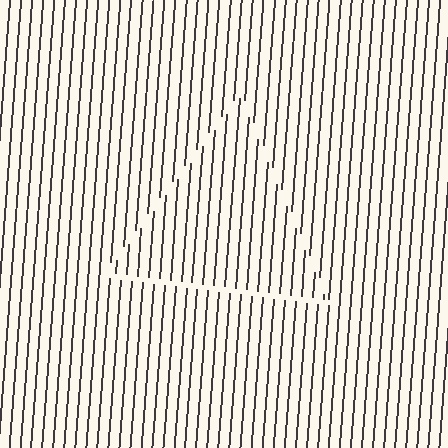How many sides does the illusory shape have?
3 sides — the line-ends trace a triangle.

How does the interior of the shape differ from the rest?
The interior of the shape contains the same grating, shifted by half a period — the contour is defined by the phase discontinuity where line-ends from the inner and outer gratings abut.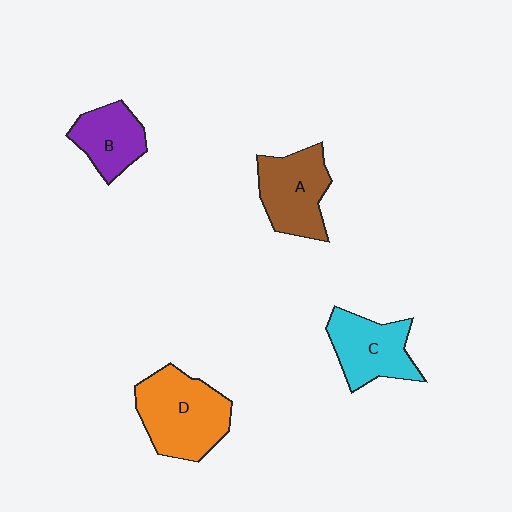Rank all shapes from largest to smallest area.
From largest to smallest: D (orange), A (brown), C (cyan), B (purple).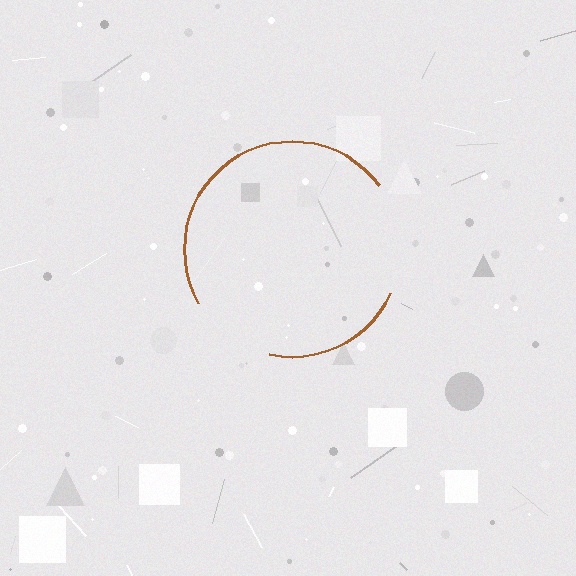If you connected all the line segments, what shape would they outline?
They would outline a circle.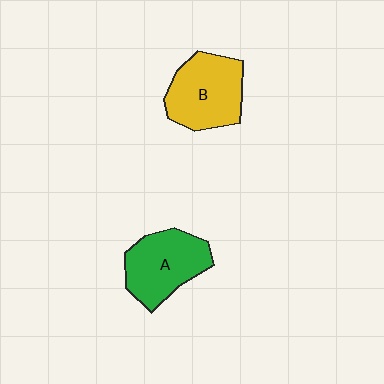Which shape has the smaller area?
Shape A (green).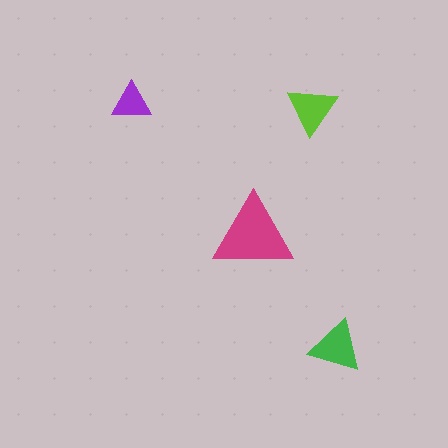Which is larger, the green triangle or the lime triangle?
The green one.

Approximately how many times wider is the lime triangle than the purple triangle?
About 1.5 times wider.